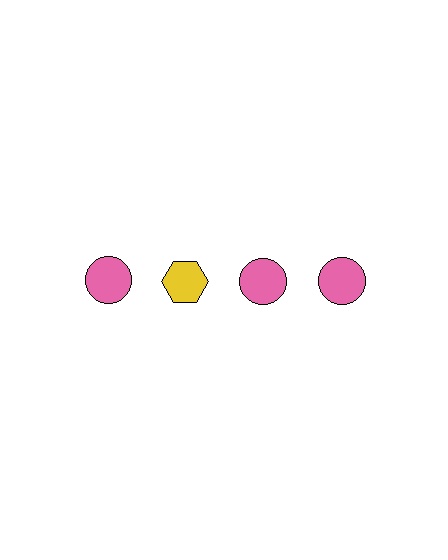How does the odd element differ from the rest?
It differs in both color (yellow instead of pink) and shape (hexagon instead of circle).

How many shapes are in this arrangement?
There are 4 shapes arranged in a grid pattern.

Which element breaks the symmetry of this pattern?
The yellow hexagon in the top row, second from left column breaks the symmetry. All other shapes are pink circles.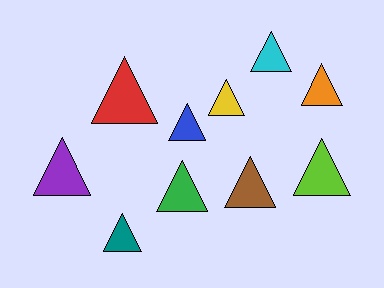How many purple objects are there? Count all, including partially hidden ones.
There is 1 purple object.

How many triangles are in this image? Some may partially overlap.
There are 10 triangles.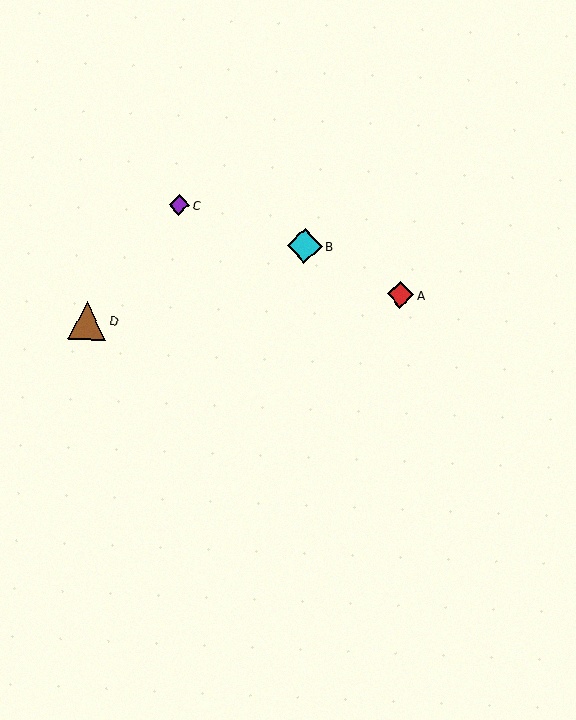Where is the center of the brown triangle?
The center of the brown triangle is at (87, 321).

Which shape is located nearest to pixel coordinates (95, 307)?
The brown triangle (labeled D) at (87, 321) is nearest to that location.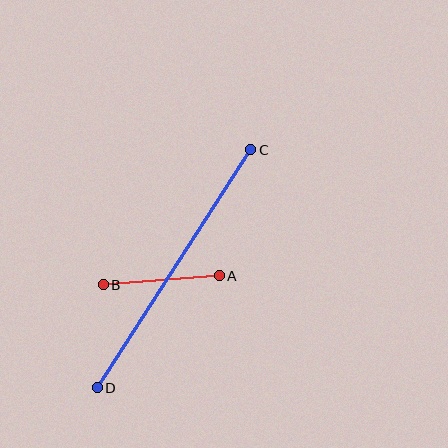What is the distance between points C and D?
The distance is approximately 284 pixels.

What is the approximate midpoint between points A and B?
The midpoint is at approximately (161, 280) pixels.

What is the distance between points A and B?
The distance is approximately 117 pixels.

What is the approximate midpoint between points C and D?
The midpoint is at approximately (174, 269) pixels.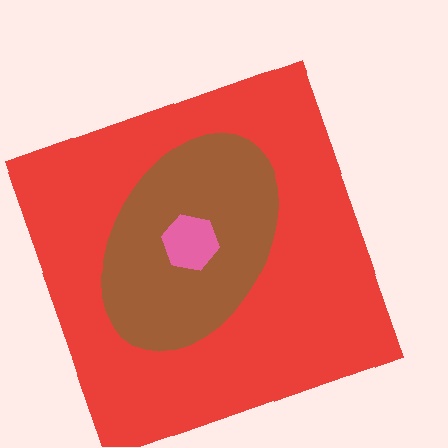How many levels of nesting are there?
3.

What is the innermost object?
The pink hexagon.